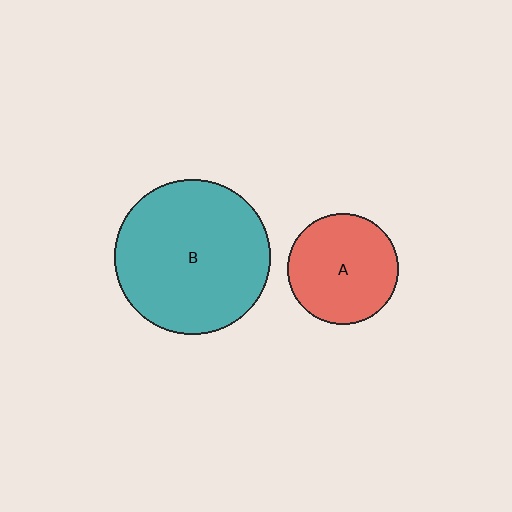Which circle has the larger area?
Circle B (teal).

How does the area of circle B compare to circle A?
Approximately 2.0 times.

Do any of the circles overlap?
No, none of the circles overlap.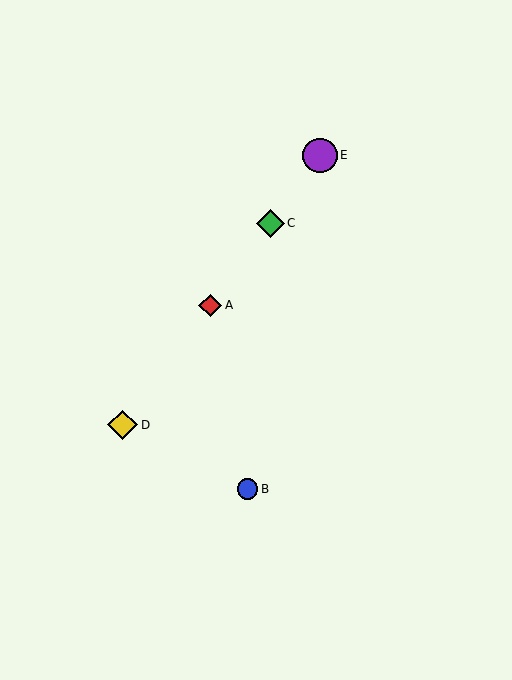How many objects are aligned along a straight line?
4 objects (A, C, D, E) are aligned along a straight line.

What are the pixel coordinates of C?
Object C is at (270, 223).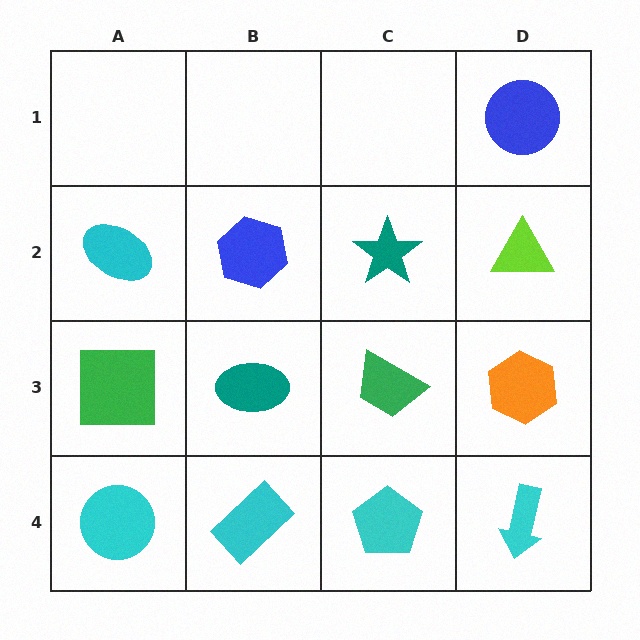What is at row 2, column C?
A teal star.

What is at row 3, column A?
A green square.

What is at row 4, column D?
A cyan arrow.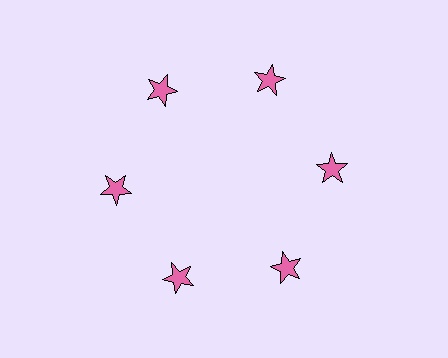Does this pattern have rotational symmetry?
Yes, this pattern has 6-fold rotational symmetry. It looks the same after rotating 60 degrees around the center.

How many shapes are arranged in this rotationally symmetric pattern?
There are 6 shapes, arranged in 6 groups of 1.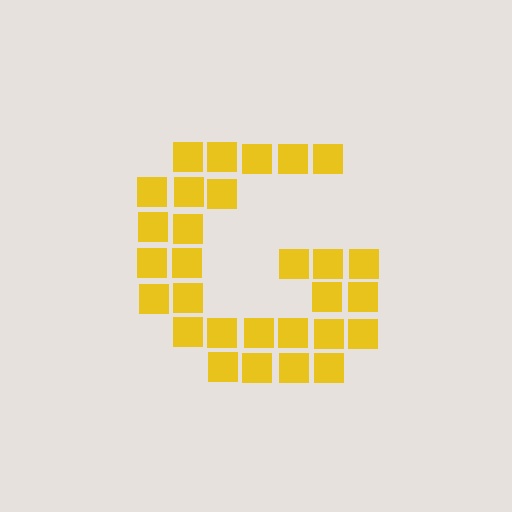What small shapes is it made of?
It is made of small squares.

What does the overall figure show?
The overall figure shows the letter G.